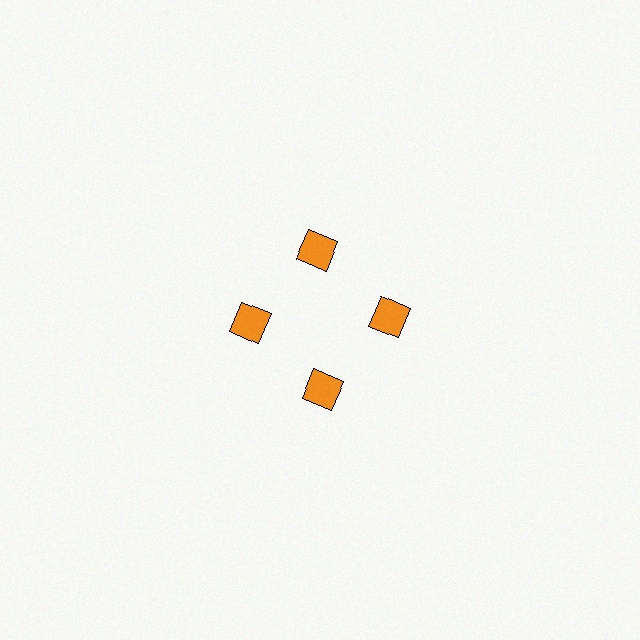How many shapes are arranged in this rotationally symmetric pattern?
There are 4 shapes, arranged in 4 groups of 1.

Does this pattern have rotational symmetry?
Yes, this pattern has 4-fold rotational symmetry. It looks the same after rotating 90 degrees around the center.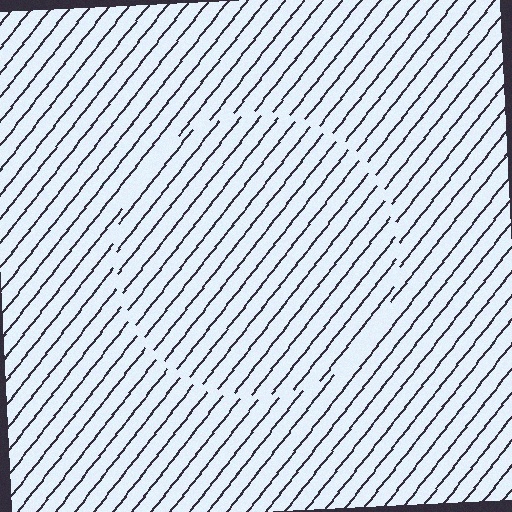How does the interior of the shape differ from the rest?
The interior of the shape contains the same grating, shifted by half a period — the contour is defined by the phase discontinuity where line-ends from the inner and outer gratings abut.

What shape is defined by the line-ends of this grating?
An illusory circle. The interior of the shape contains the same grating, shifted by half a period — the contour is defined by the phase discontinuity where line-ends from the inner and outer gratings abut.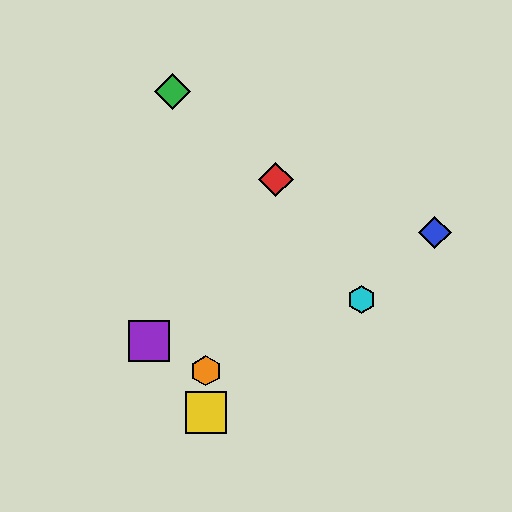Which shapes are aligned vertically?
The yellow square, the orange hexagon are aligned vertically.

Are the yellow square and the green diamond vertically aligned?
No, the yellow square is at x≈206 and the green diamond is at x≈173.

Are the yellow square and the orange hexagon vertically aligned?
Yes, both are at x≈206.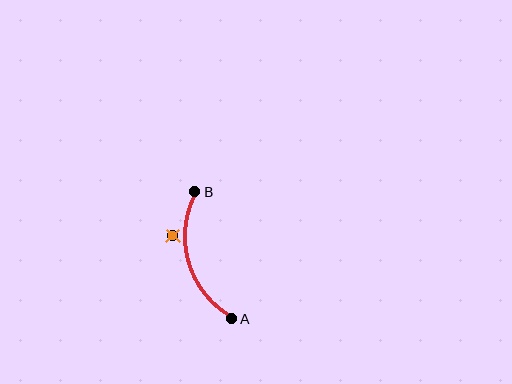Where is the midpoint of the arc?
The arc midpoint is the point on the curve farthest from the straight line joining A and B. It sits to the left of that line.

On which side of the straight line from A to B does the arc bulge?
The arc bulges to the left of the straight line connecting A and B.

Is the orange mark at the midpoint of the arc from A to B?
No — the orange mark does not lie on the arc at all. It sits slightly outside the curve.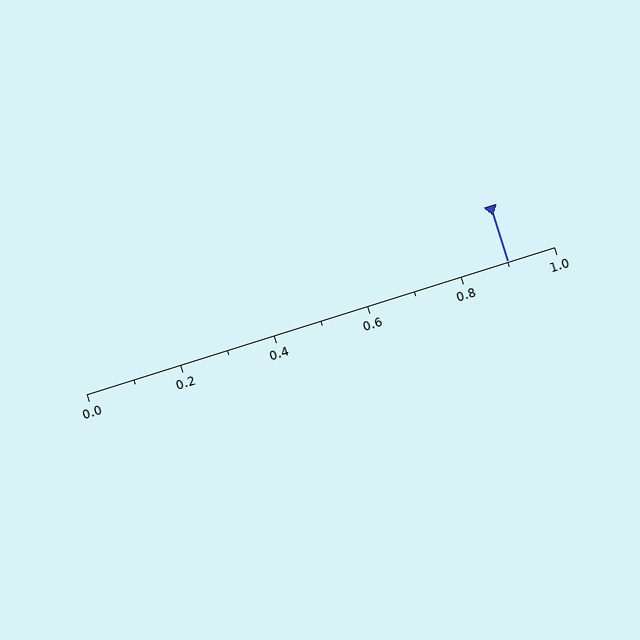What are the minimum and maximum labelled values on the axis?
The axis runs from 0.0 to 1.0.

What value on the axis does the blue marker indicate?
The marker indicates approximately 0.9.